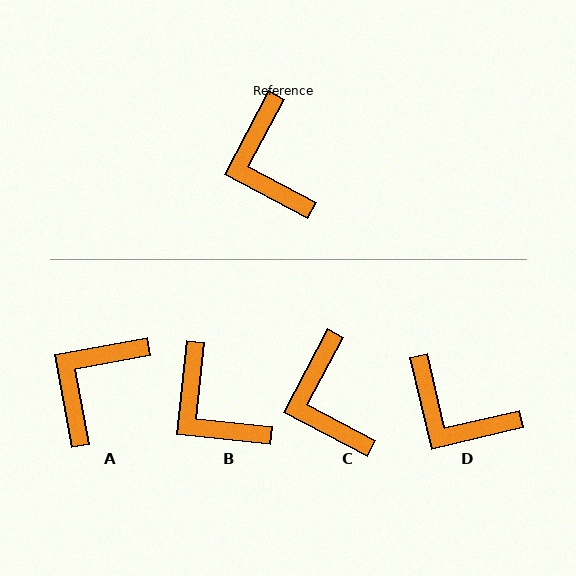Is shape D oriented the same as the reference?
No, it is off by about 41 degrees.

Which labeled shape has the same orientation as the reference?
C.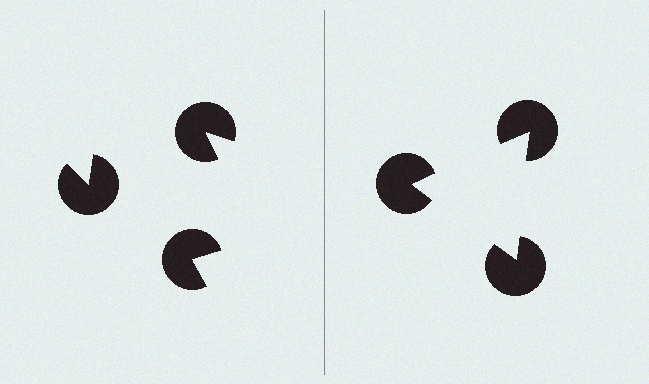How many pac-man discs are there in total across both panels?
6 — 3 on each side.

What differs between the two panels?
The pac-man discs are positioned identically on both sides; only the wedge orientations differ. On the right they align to a triangle; on the left they are misaligned.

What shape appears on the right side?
An illusory triangle.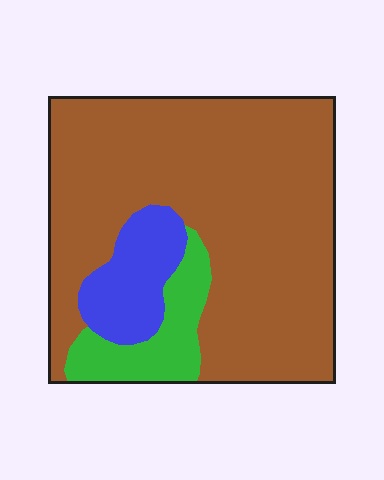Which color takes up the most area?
Brown, at roughly 75%.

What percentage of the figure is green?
Green takes up about one eighth (1/8) of the figure.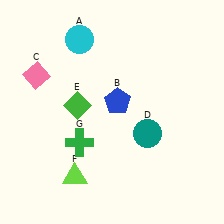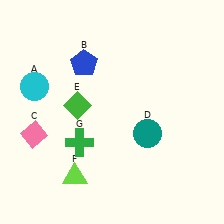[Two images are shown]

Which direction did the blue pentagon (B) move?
The blue pentagon (B) moved up.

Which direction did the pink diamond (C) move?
The pink diamond (C) moved down.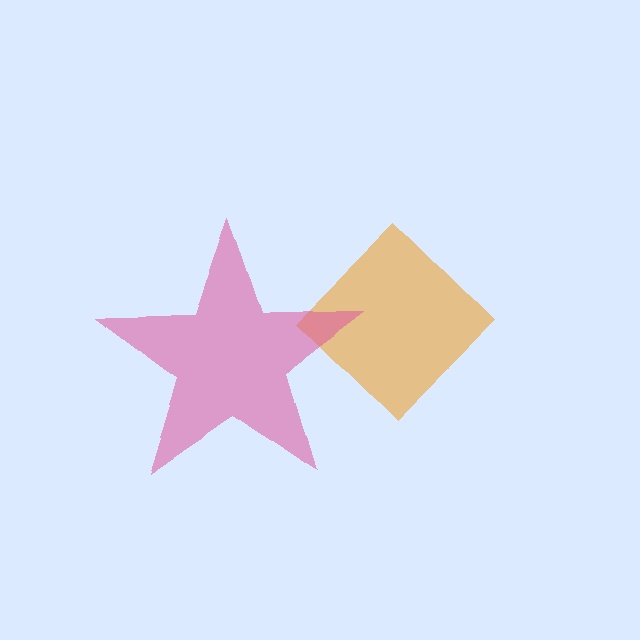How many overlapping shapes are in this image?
There are 2 overlapping shapes in the image.